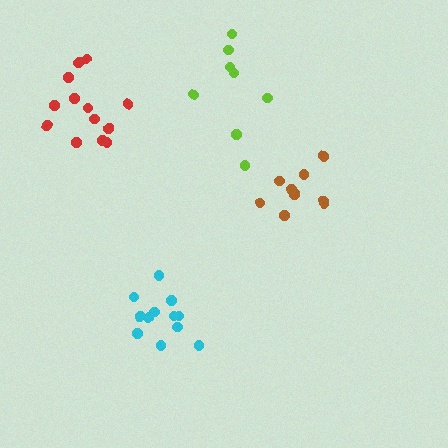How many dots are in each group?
Group 1: 9 dots, Group 2: 8 dots, Group 3: 13 dots, Group 4: 12 dots (42 total).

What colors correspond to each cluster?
The clusters are colored: brown, lime, red, cyan.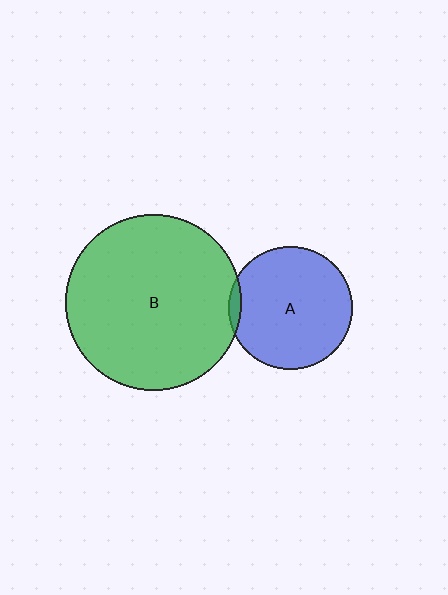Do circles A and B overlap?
Yes.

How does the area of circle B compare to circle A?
Approximately 2.0 times.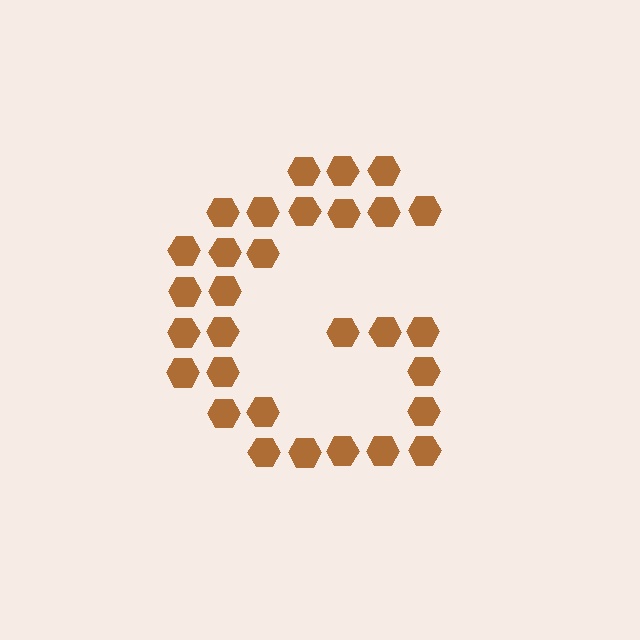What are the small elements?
The small elements are hexagons.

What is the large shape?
The large shape is the letter G.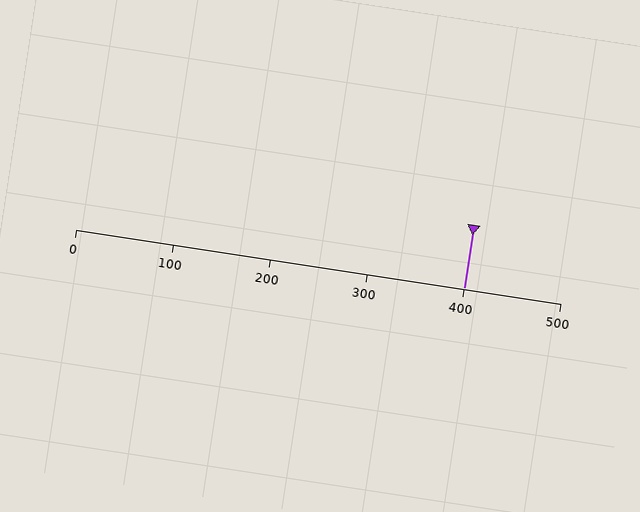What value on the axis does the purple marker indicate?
The marker indicates approximately 400.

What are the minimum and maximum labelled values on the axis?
The axis runs from 0 to 500.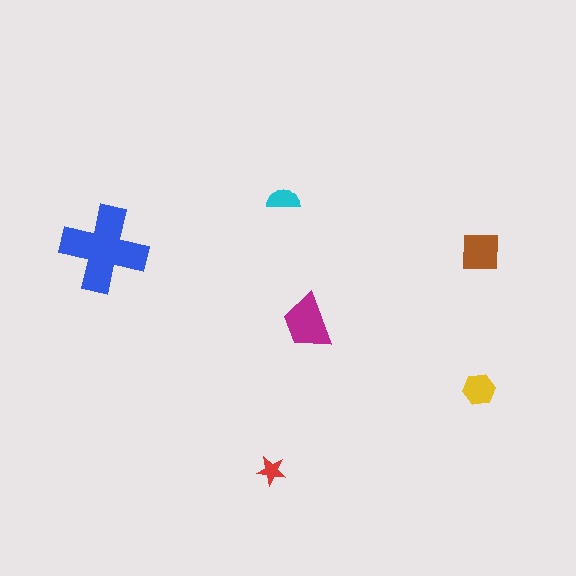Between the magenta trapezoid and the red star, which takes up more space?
The magenta trapezoid.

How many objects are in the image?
There are 6 objects in the image.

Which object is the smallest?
The red star.